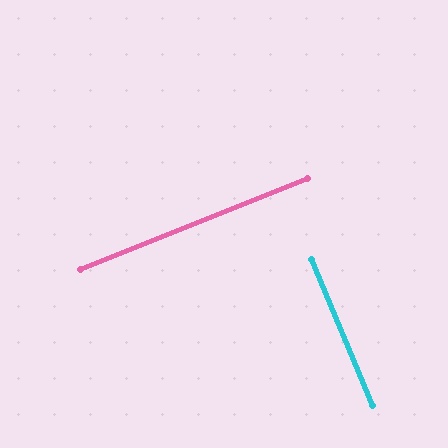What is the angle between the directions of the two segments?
Approximately 89 degrees.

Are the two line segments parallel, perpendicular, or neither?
Perpendicular — they meet at approximately 89°.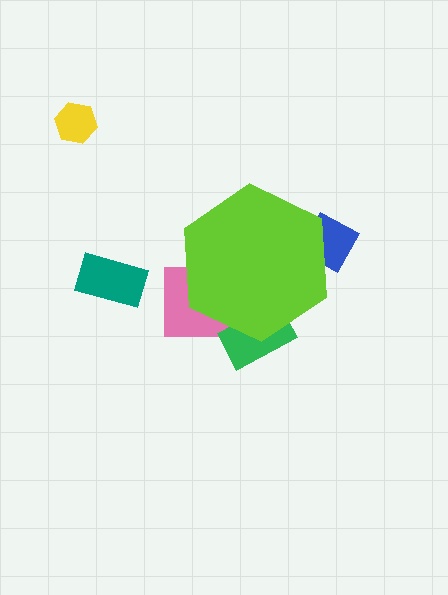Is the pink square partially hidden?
Yes, the pink square is partially hidden behind the lime hexagon.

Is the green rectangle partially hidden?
Yes, the green rectangle is partially hidden behind the lime hexagon.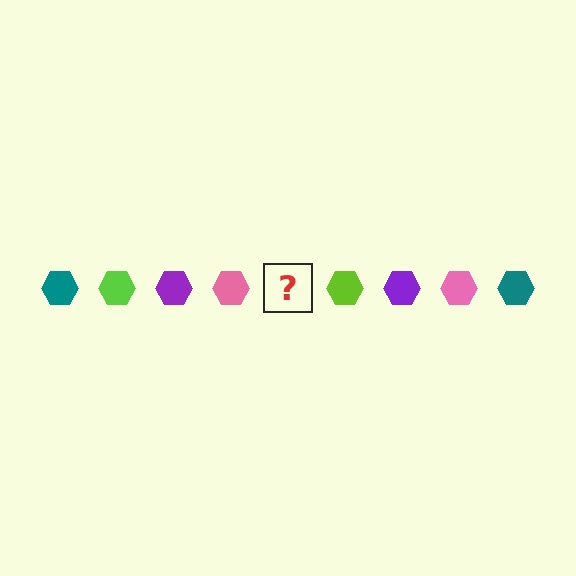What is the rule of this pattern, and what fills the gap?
The rule is that the pattern cycles through teal, lime, purple, pink hexagons. The gap should be filled with a teal hexagon.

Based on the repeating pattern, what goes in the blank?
The blank should be a teal hexagon.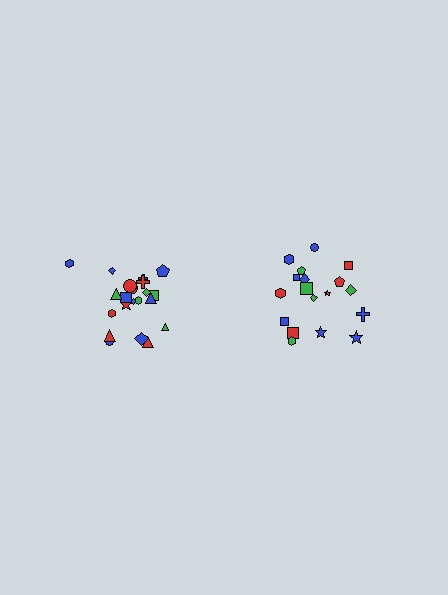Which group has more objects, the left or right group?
The left group.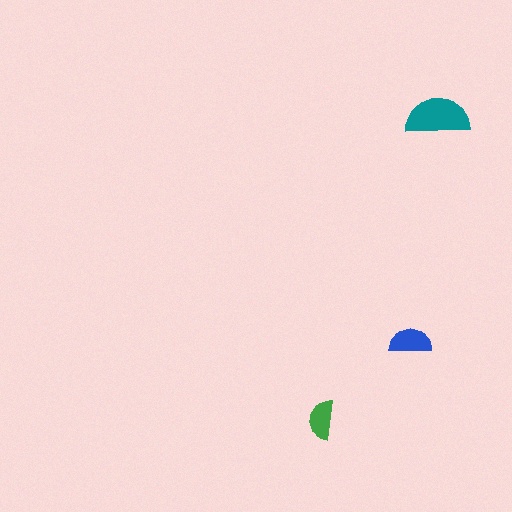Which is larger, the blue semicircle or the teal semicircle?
The teal one.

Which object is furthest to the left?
The green semicircle is leftmost.